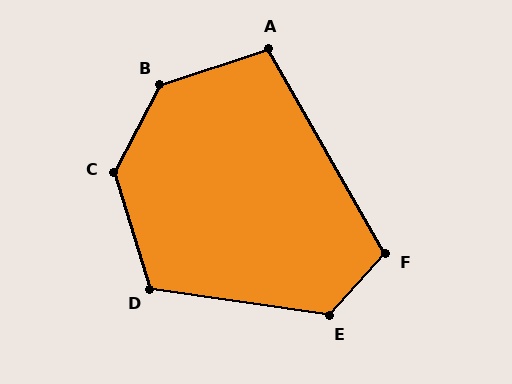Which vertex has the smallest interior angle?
A, at approximately 101 degrees.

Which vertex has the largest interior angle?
B, at approximately 136 degrees.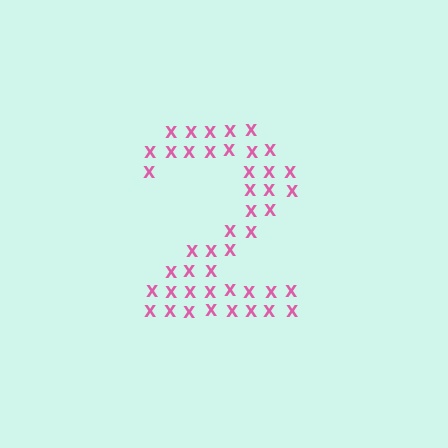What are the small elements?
The small elements are letter X's.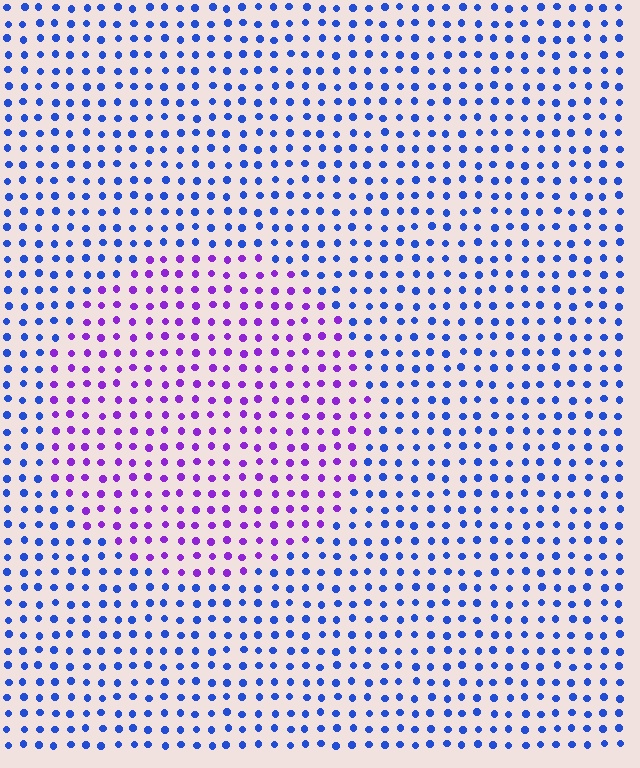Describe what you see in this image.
The image is filled with small blue elements in a uniform arrangement. A circle-shaped region is visible where the elements are tinted to a slightly different hue, forming a subtle color boundary.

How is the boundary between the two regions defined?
The boundary is defined purely by a slight shift in hue (about 51 degrees). Spacing, size, and orientation are identical on both sides.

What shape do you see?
I see a circle.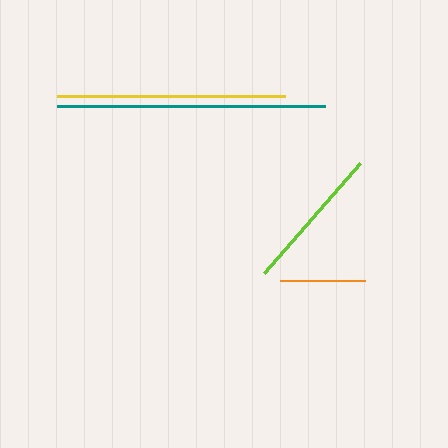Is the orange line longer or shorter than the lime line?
The lime line is longer than the orange line.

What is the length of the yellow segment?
The yellow segment is approximately 228 pixels long.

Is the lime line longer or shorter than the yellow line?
The yellow line is longer than the lime line.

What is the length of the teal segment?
The teal segment is approximately 268 pixels long.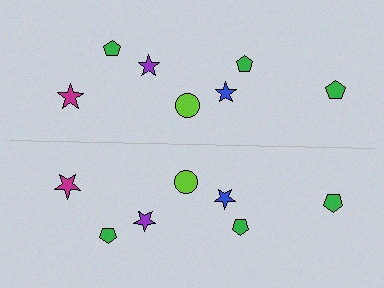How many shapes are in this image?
There are 14 shapes in this image.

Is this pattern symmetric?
Yes, this pattern has bilateral (reflection) symmetry.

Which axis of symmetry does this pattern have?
The pattern has a horizontal axis of symmetry running through the center of the image.